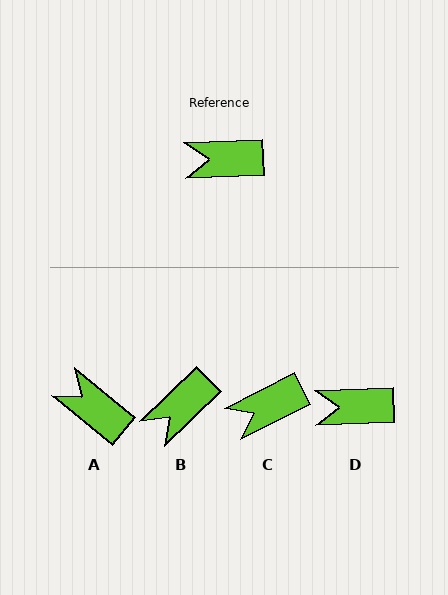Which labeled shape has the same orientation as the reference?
D.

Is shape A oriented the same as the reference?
No, it is off by about 41 degrees.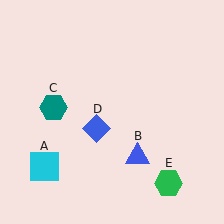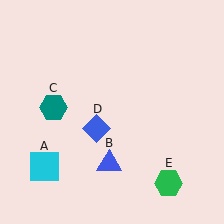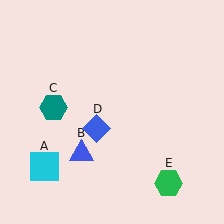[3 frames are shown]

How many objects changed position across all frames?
1 object changed position: blue triangle (object B).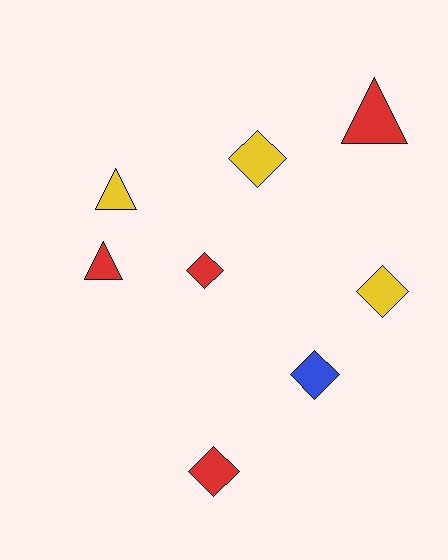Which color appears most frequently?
Red, with 4 objects.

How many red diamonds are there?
There are 2 red diamonds.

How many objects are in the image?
There are 8 objects.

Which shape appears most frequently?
Diamond, with 5 objects.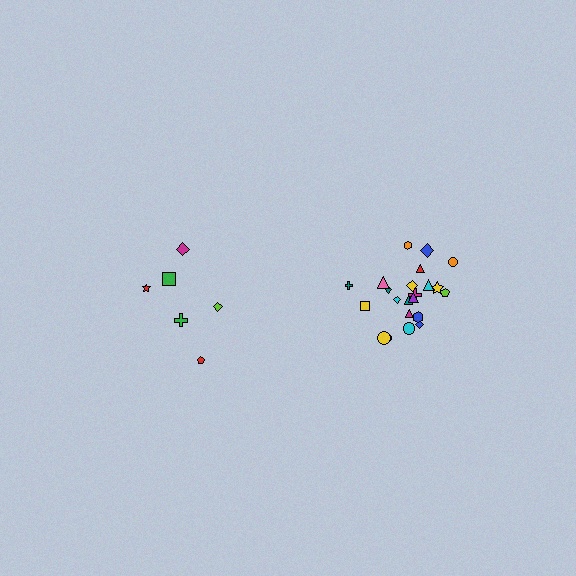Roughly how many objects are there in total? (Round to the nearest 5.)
Roughly 30 objects in total.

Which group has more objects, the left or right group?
The right group.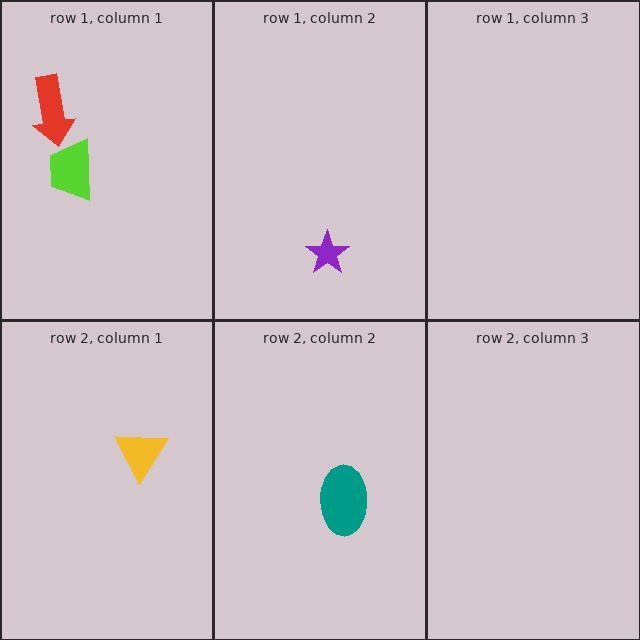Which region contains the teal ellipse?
The row 2, column 2 region.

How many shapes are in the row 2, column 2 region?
1.